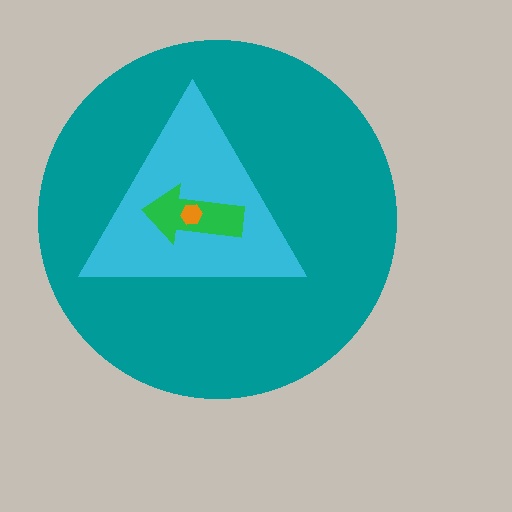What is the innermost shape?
The orange hexagon.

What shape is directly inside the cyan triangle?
The green arrow.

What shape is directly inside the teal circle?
The cyan triangle.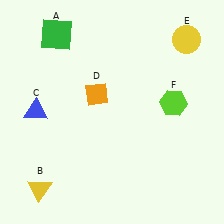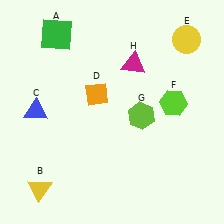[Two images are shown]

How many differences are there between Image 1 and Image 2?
There are 2 differences between the two images.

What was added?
A lime hexagon (G), a magenta triangle (H) were added in Image 2.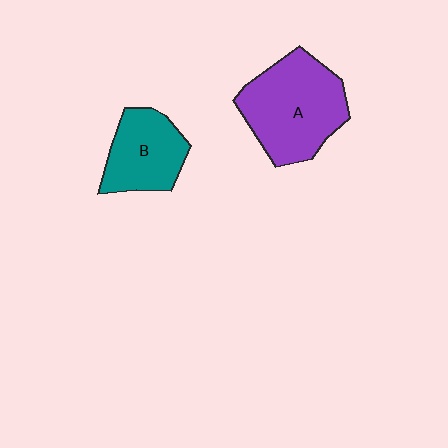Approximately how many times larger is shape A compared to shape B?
Approximately 1.5 times.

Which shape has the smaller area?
Shape B (teal).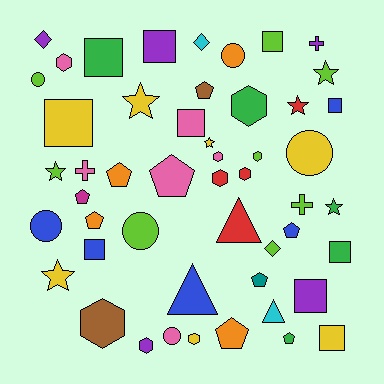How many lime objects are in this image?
There are 8 lime objects.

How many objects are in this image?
There are 50 objects.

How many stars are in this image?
There are 7 stars.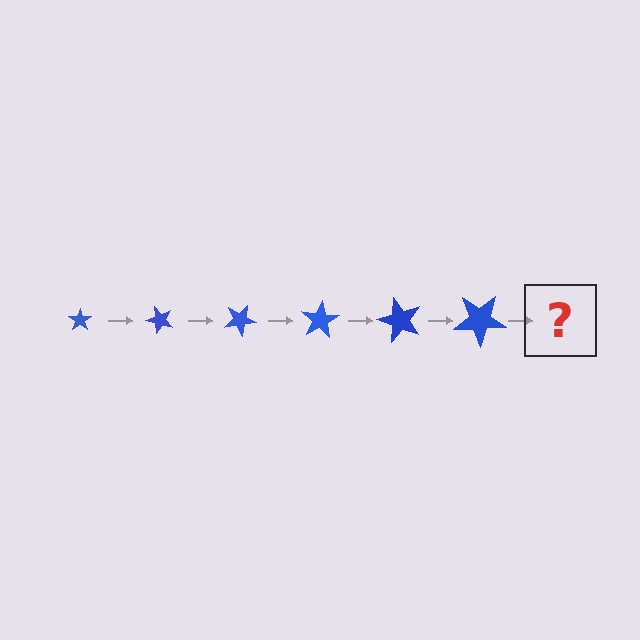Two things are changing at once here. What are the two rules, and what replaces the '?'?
The two rules are that the star grows larger each step and it rotates 50 degrees each step. The '?' should be a star, larger than the previous one and rotated 300 degrees from the start.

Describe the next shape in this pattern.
It should be a star, larger than the previous one and rotated 300 degrees from the start.